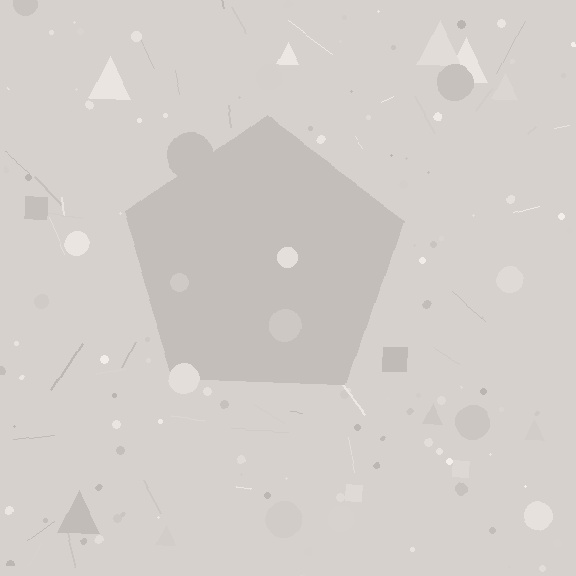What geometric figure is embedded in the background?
A pentagon is embedded in the background.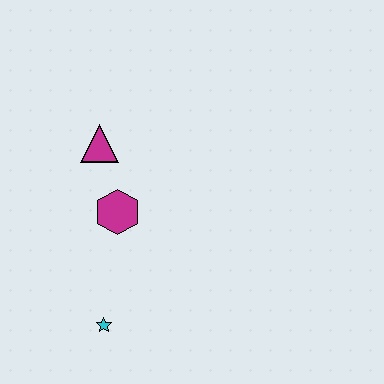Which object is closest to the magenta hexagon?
The magenta triangle is closest to the magenta hexagon.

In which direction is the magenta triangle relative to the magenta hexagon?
The magenta triangle is above the magenta hexagon.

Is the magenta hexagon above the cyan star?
Yes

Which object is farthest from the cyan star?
The magenta triangle is farthest from the cyan star.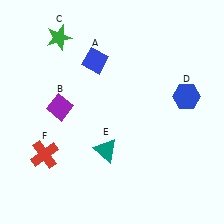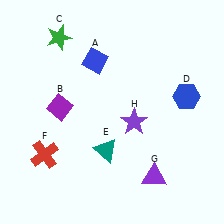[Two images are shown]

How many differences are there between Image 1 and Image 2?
There are 2 differences between the two images.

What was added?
A purple triangle (G), a purple star (H) were added in Image 2.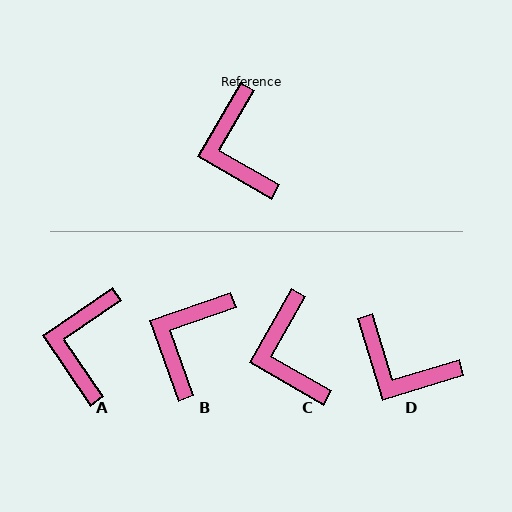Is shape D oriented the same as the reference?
No, it is off by about 47 degrees.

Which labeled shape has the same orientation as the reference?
C.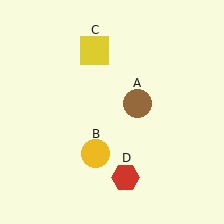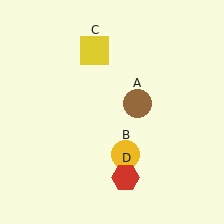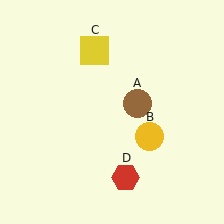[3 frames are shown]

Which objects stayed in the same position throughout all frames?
Brown circle (object A) and yellow square (object C) and red hexagon (object D) remained stationary.